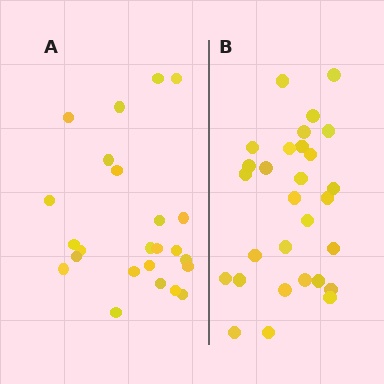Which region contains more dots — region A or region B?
Region B (the right region) has more dots.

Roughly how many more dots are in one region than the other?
Region B has about 5 more dots than region A.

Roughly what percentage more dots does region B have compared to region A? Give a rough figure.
About 20% more.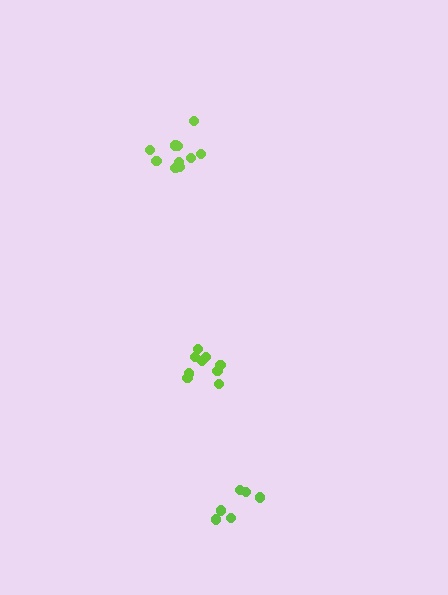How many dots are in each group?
Group 1: 11 dots, Group 2: 6 dots, Group 3: 9 dots (26 total).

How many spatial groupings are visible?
There are 3 spatial groupings.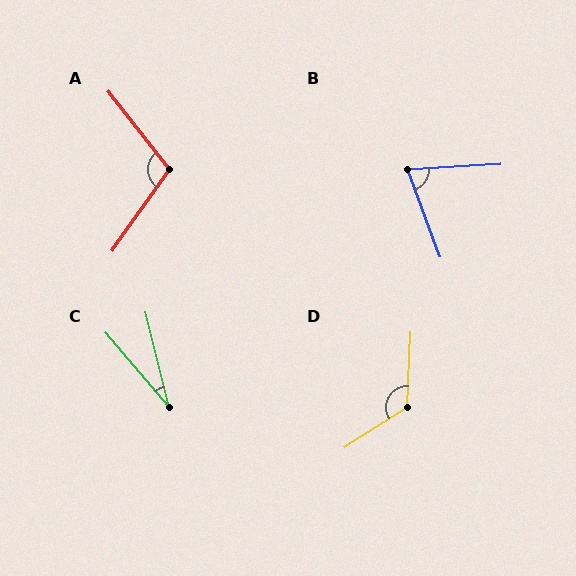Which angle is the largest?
D, at approximately 126 degrees.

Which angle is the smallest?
C, at approximately 27 degrees.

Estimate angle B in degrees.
Approximately 73 degrees.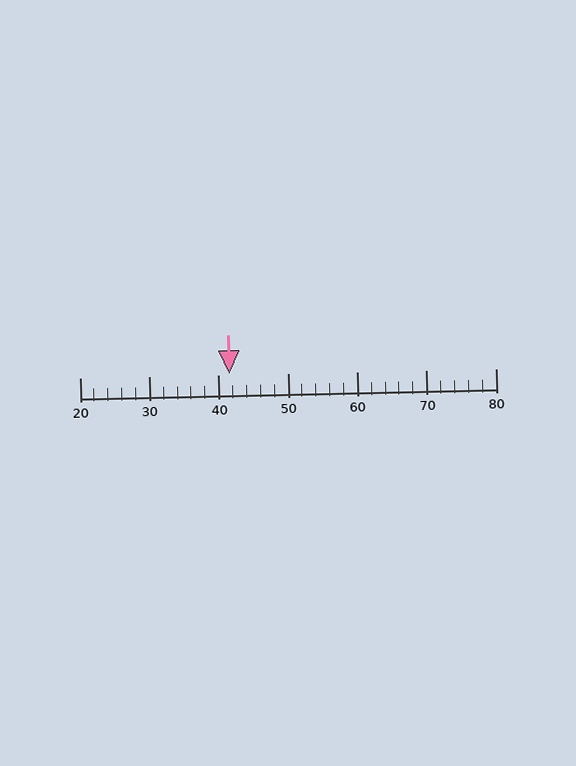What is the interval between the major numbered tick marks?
The major tick marks are spaced 10 units apart.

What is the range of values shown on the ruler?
The ruler shows values from 20 to 80.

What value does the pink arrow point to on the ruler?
The pink arrow points to approximately 42.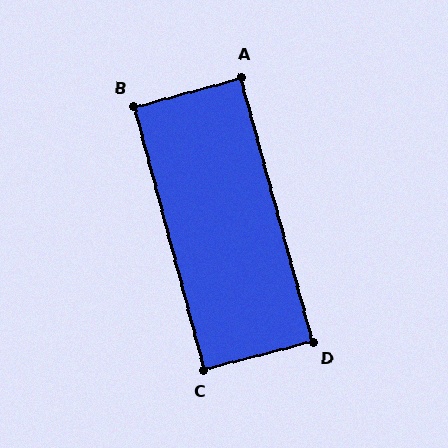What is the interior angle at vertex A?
Approximately 90 degrees (approximately right).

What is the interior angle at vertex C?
Approximately 90 degrees (approximately right).